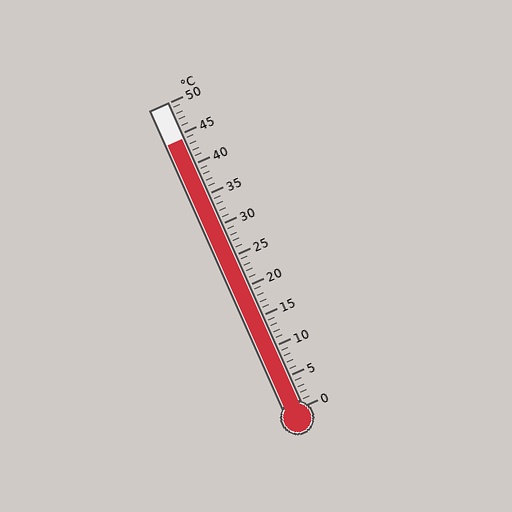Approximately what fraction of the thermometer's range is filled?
The thermometer is filled to approximately 90% of its range.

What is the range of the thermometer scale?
The thermometer scale ranges from 0°C to 50°C.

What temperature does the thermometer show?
The thermometer shows approximately 44°C.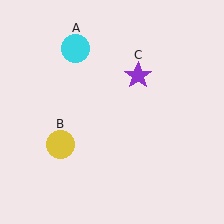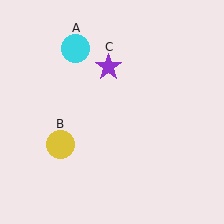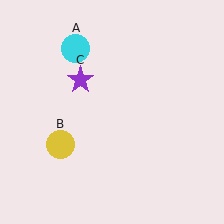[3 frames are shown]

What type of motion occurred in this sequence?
The purple star (object C) rotated counterclockwise around the center of the scene.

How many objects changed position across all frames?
1 object changed position: purple star (object C).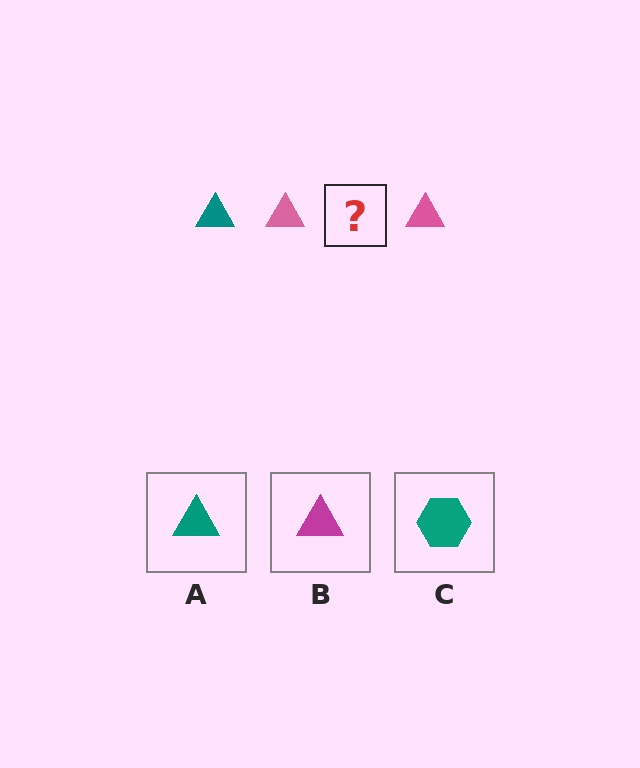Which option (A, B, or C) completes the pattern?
A.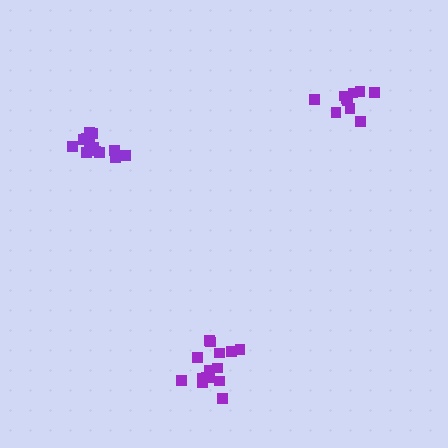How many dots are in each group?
Group 1: 14 dots, Group 2: 15 dots, Group 3: 11 dots (40 total).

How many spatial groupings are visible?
There are 3 spatial groupings.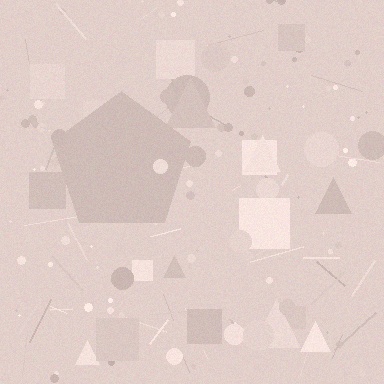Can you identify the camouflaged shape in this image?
The camouflaged shape is a pentagon.